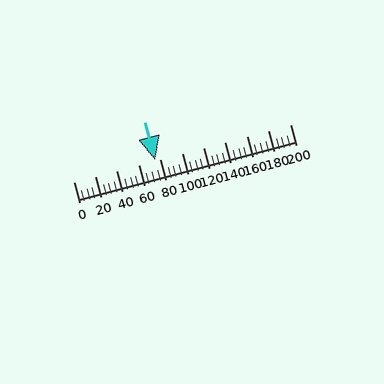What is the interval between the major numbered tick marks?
The major tick marks are spaced 20 units apart.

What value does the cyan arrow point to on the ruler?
The cyan arrow points to approximately 75.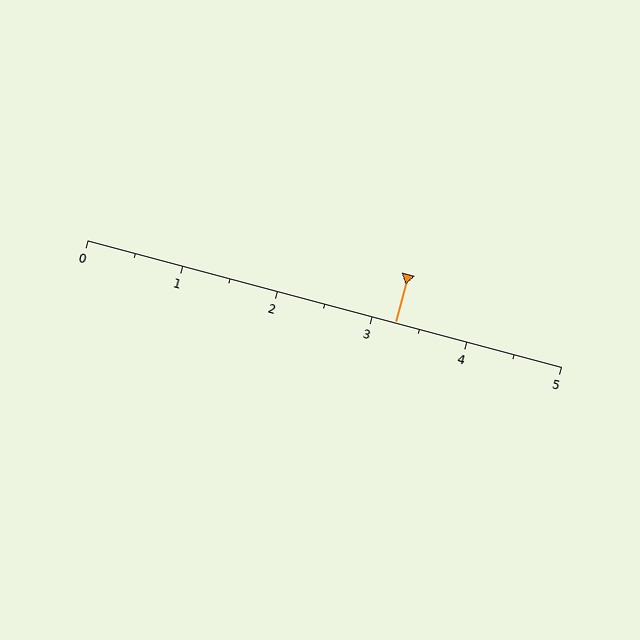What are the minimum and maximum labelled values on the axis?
The axis runs from 0 to 5.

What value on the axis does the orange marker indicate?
The marker indicates approximately 3.2.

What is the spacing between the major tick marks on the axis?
The major ticks are spaced 1 apart.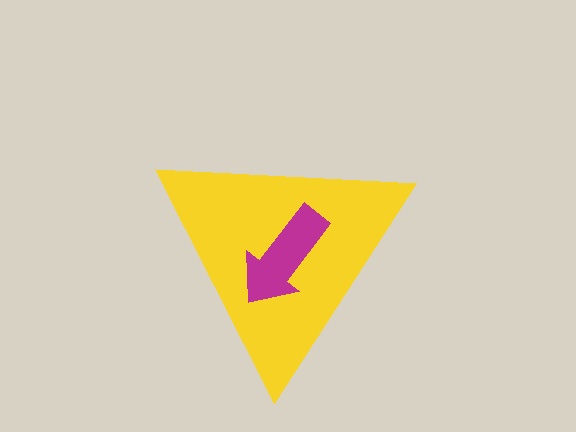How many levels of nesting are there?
2.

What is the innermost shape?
The magenta arrow.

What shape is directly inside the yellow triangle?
The magenta arrow.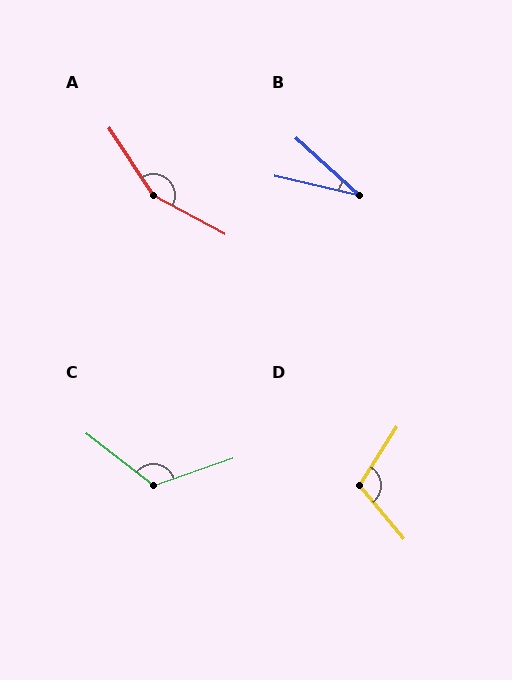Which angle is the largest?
A, at approximately 152 degrees.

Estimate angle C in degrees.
Approximately 123 degrees.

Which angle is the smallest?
B, at approximately 29 degrees.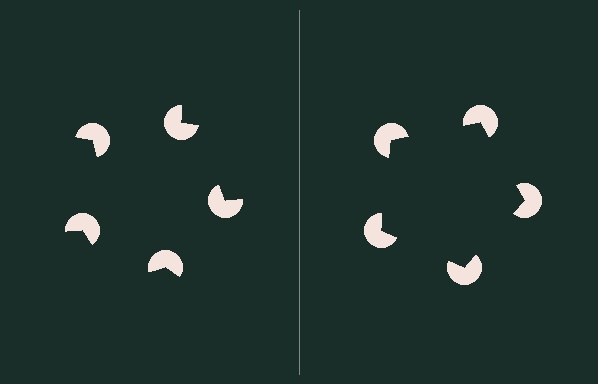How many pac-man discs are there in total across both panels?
10 — 5 on each side.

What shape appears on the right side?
An illusory pentagon.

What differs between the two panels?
The pac-man discs are positioned identically on both sides; only the wedge orientations differ. On the right they align to a pentagon; on the left they are misaligned.